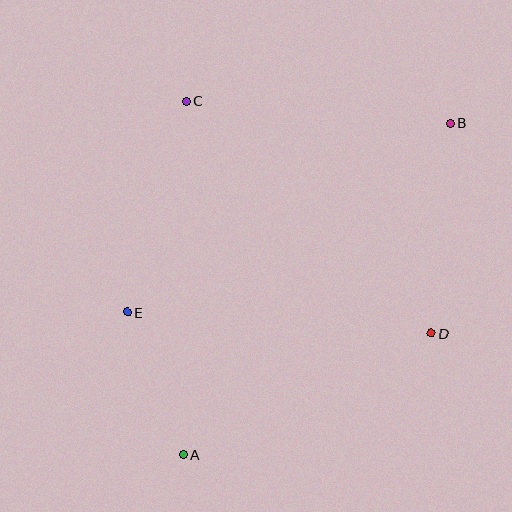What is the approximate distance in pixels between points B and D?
The distance between B and D is approximately 211 pixels.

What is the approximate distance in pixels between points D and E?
The distance between D and E is approximately 305 pixels.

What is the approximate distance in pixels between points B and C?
The distance between B and C is approximately 265 pixels.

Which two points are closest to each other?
Points A and E are closest to each other.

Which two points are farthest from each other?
Points A and B are farthest from each other.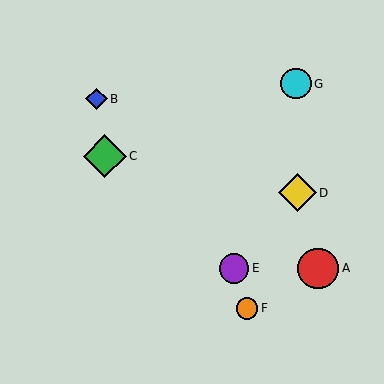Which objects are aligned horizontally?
Objects A, E are aligned horizontally.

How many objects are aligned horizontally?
2 objects (A, E) are aligned horizontally.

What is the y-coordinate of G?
Object G is at y≈84.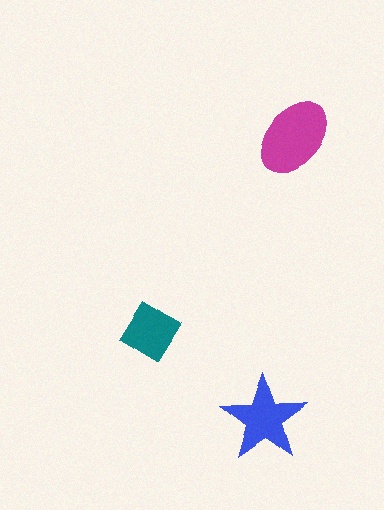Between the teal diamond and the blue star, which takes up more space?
The blue star.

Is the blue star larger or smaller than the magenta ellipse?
Smaller.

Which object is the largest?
The magenta ellipse.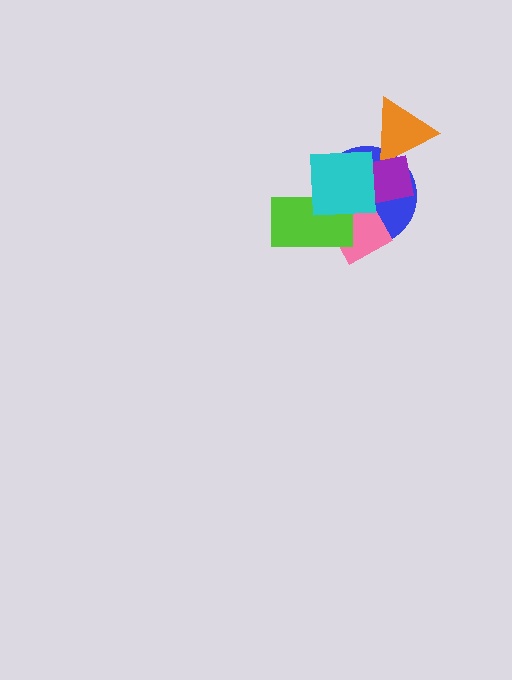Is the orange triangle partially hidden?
Yes, it is partially covered by another shape.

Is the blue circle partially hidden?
Yes, it is partially covered by another shape.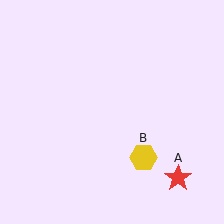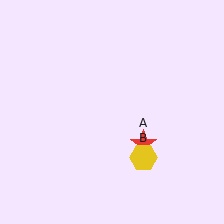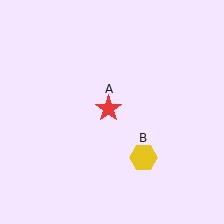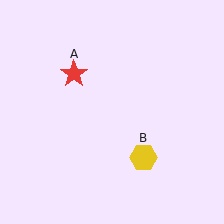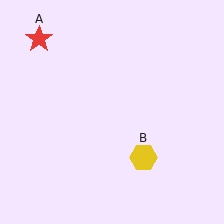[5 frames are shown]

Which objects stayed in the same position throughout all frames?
Yellow hexagon (object B) remained stationary.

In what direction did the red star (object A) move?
The red star (object A) moved up and to the left.